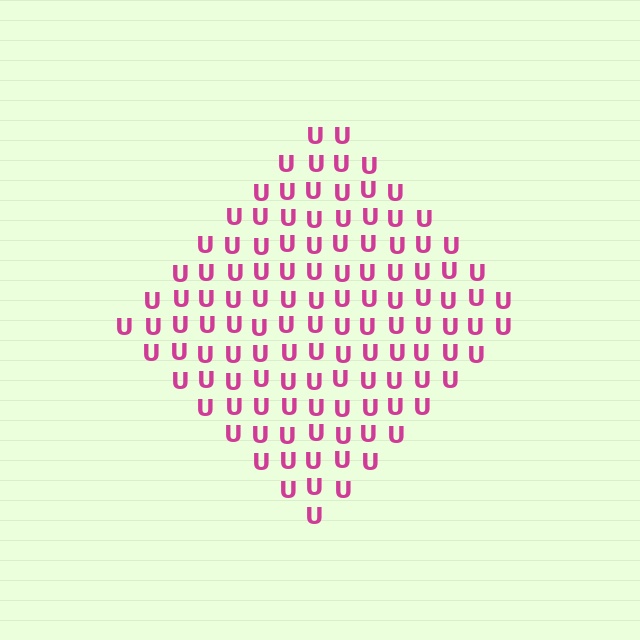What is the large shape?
The large shape is a diamond.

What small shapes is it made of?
It is made of small letter U's.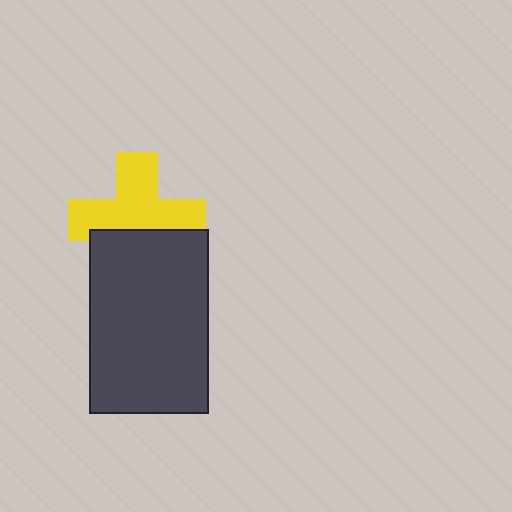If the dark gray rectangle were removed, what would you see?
You would see the complete yellow cross.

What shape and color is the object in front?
The object in front is a dark gray rectangle.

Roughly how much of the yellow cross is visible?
Most of it is visible (roughly 65%).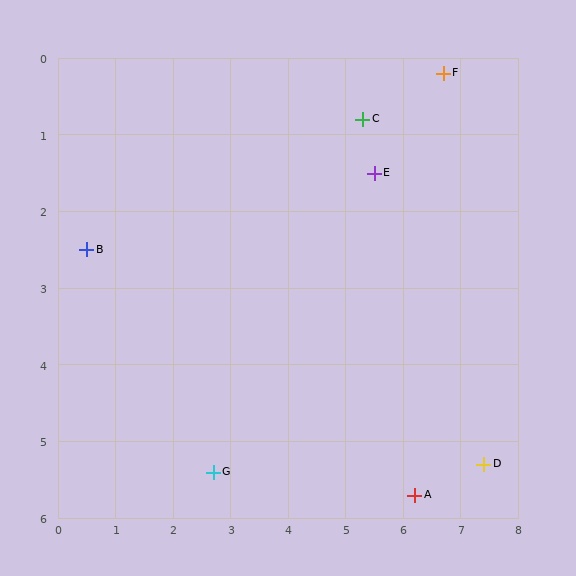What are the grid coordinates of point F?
Point F is at approximately (6.7, 0.2).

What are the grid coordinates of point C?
Point C is at approximately (5.3, 0.8).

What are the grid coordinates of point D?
Point D is at approximately (7.4, 5.3).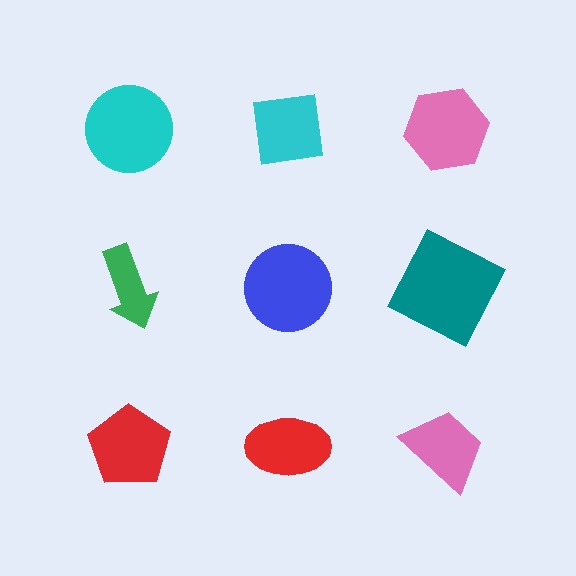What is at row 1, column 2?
A cyan square.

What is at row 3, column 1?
A red pentagon.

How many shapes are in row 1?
3 shapes.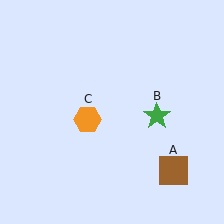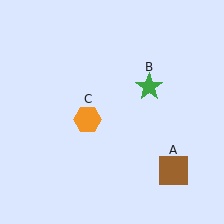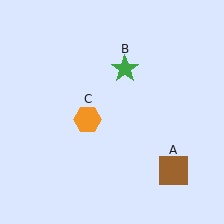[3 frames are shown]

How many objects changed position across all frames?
1 object changed position: green star (object B).